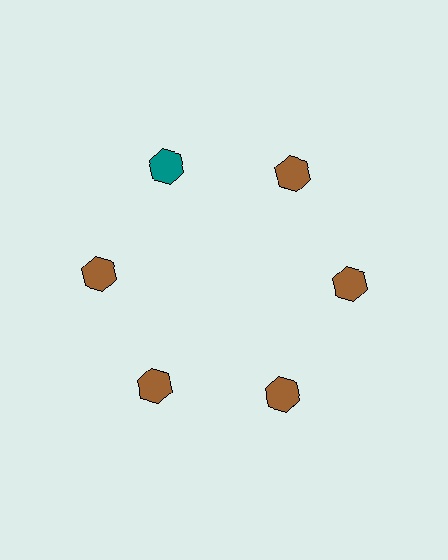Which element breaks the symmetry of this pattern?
The teal hexagon at roughly the 11 o'clock position breaks the symmetry. All other shapes are brown hexagons.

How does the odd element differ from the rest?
It has a different color: teal instead of brown.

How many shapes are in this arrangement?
There are 6 shapes arranged in a ring pattern.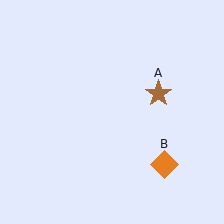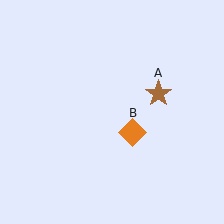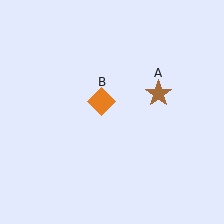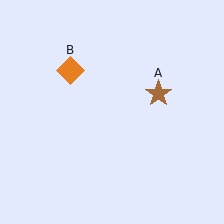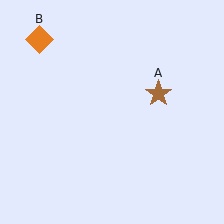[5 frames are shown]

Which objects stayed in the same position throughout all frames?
Brown star (object A) remained stationary.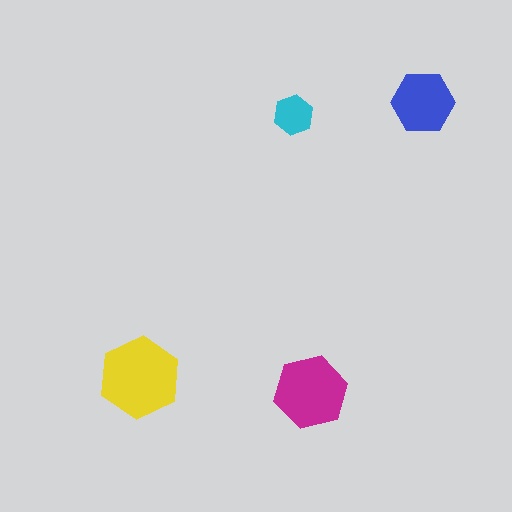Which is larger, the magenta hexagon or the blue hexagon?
The magenta one.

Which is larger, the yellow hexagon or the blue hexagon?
The yellow one.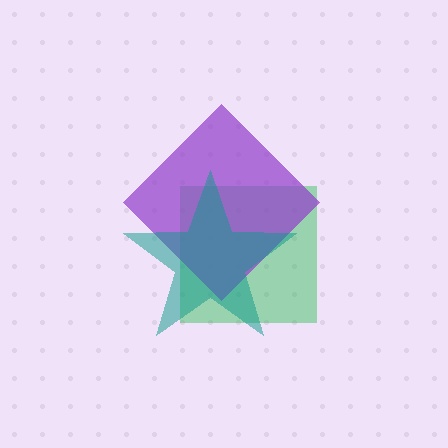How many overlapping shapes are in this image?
There are 3 overlapping shapes in the image.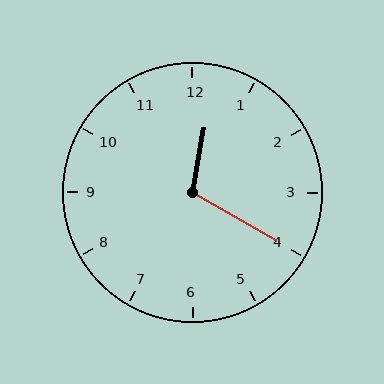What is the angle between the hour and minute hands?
Approximately 110 degrees.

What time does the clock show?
12:20.